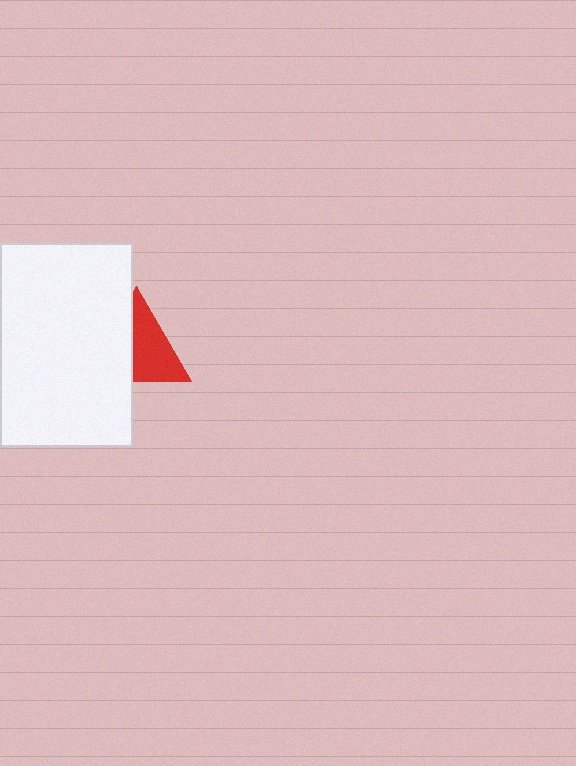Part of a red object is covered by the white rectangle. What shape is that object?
It is a triangle.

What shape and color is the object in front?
The object in front is a white rectangle.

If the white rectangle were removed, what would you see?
You would see the complete red triangle.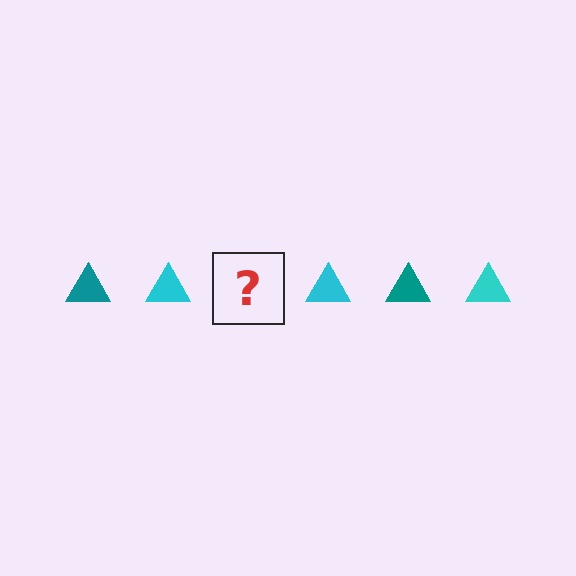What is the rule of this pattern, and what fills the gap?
The rule is that the pattern cycles through teal, cyan triangles. The gap should be filled with a teal triangle.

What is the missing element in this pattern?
The missing element is a teal triangle.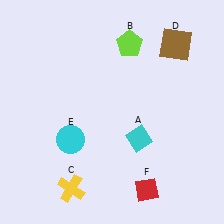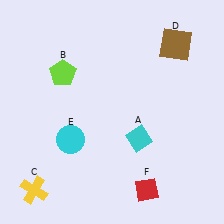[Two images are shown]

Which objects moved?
The objects that moved are: the lime pentagon (B), the yellow cross (C).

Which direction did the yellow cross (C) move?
The yellow cross (C) moved left.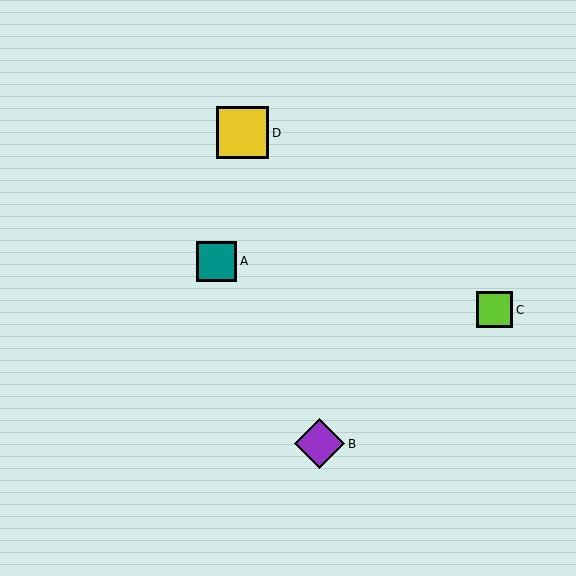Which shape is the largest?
The yellow square (labeled D) is the largest.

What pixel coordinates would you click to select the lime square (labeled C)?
Click at (494, 310) to select the lime square C.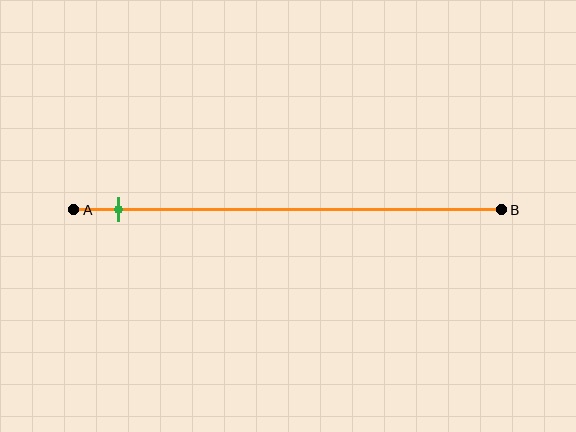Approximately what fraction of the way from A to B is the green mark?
The green mark is approximately 10% of the way from A to B.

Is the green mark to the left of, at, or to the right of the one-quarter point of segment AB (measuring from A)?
The green mark is to the left of the one-quarter point of segment AB.